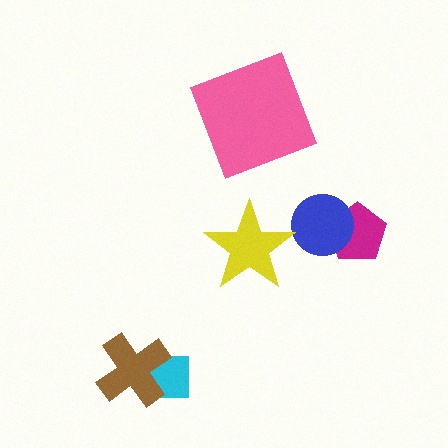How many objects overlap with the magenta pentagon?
1 object overlaps with the magenta pentagon.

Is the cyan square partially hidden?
Yes, it is partially covered by another shape.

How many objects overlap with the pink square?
0 objects overlap with the pink square.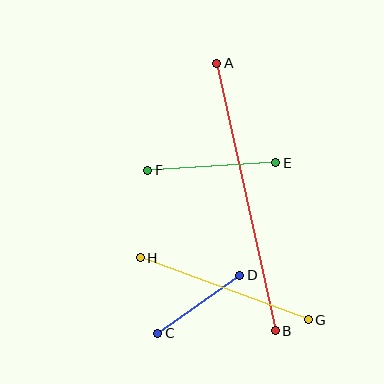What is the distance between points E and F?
The distance is approximately 129 pixels.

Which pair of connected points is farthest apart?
Points A and B are farthest apart.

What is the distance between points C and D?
The distance is approximately 100 pixels.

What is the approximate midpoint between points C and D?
The midpoint is at approximately (199, 304) pixels.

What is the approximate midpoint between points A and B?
The midpoint is at approximately (246, 197) pixels.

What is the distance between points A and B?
The distance is approximately 274 pixels.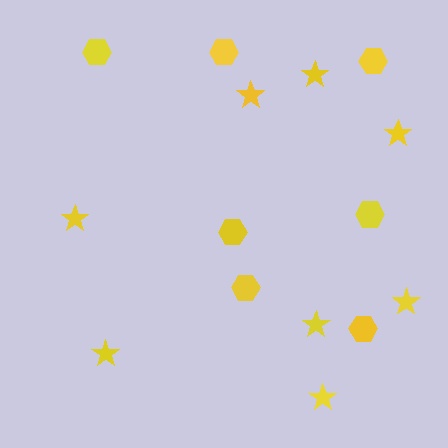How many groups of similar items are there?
There are 2 groups: one group of stars (8) and one group of hexagons (7).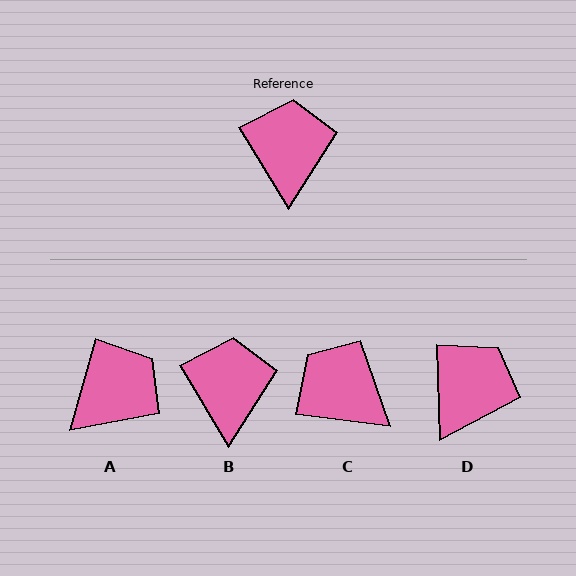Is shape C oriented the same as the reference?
No, it is off by about 51 degrees.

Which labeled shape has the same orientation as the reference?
B.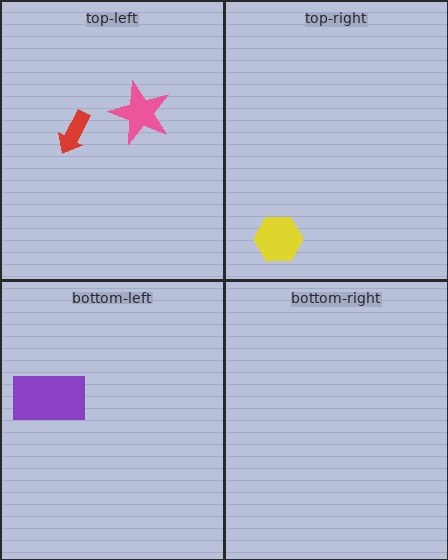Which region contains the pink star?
The top-left region.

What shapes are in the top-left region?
The red arrow, the pink star.